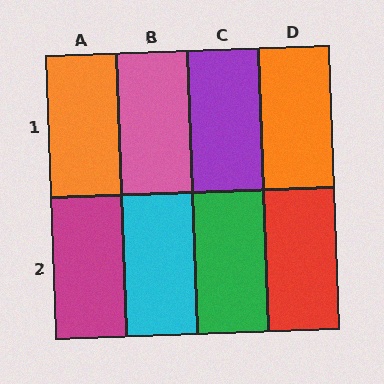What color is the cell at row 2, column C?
Green.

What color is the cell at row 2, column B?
Cyan.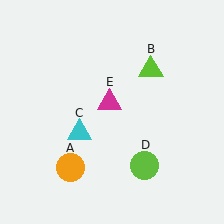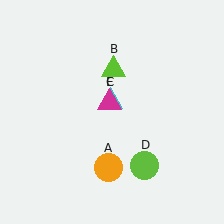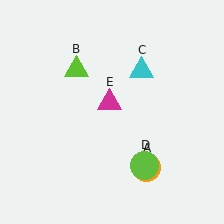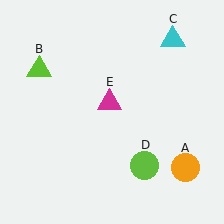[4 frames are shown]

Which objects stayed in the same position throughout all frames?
Lime circle (object D) and magenta triangle (object E) remained stationary.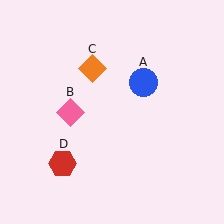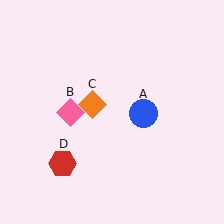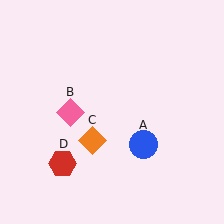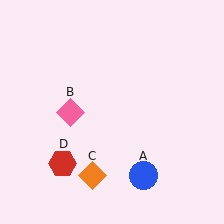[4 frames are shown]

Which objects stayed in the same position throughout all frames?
Pink diamond (object B) and red hexagon (object D) remained stationary.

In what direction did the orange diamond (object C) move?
The orange diamond (object C) moved down.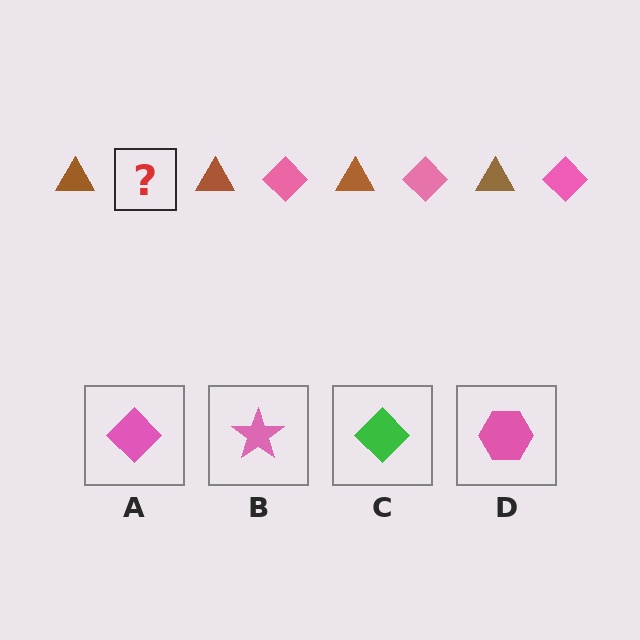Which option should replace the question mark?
Option A.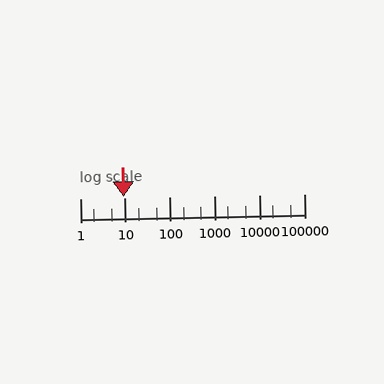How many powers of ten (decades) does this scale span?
The scale spans 5 decades, from 1 to 100000.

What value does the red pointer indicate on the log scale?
The pointer indicates approximately 9.3.